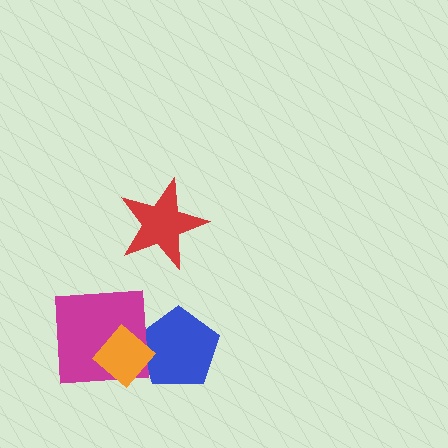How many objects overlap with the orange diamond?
2 objects overlap with the orange diamond.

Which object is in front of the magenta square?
The orange diamond is in front of the magenta square.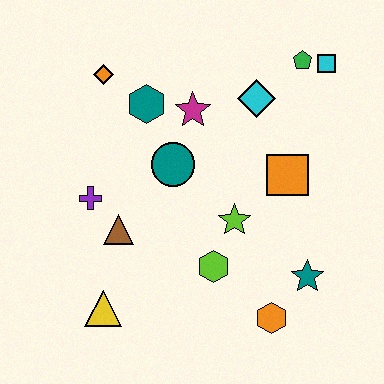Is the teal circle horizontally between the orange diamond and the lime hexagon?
Yes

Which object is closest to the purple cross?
The brown triangle is closest to the purple cross.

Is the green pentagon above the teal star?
Yes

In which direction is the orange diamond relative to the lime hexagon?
The orange diamond is above the lime hexagon.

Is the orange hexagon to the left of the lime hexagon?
No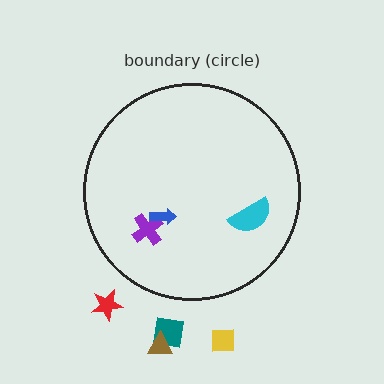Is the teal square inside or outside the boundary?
Outside.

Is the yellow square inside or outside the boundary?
Outside.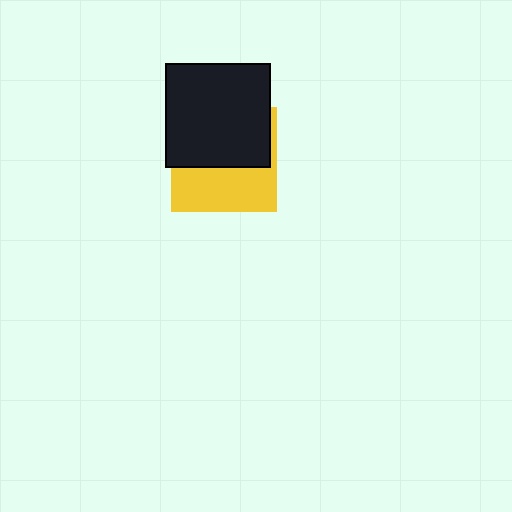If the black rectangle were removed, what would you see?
You would see the complete yellow square.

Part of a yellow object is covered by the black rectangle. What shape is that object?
It is a square.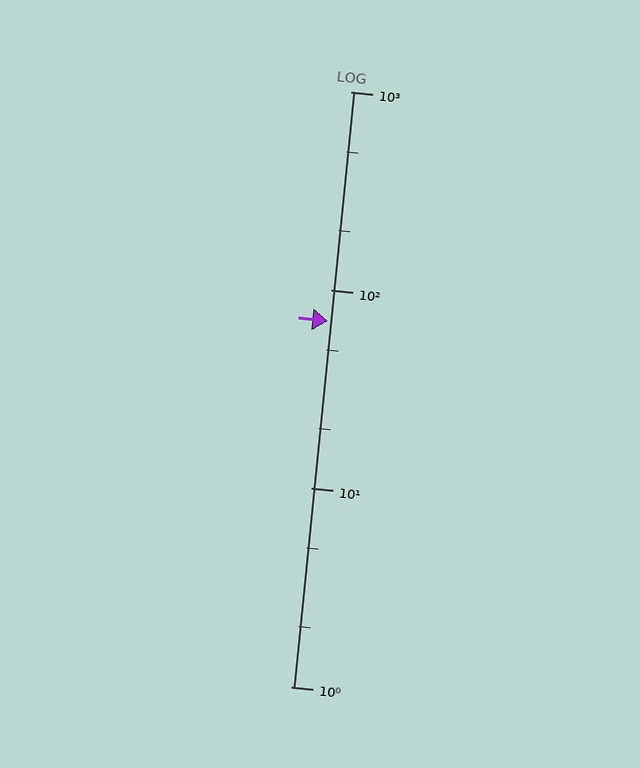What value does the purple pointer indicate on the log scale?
The pointer indicates approximately 70.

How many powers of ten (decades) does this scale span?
The scale spans 3 decades, from 1 to 1000.